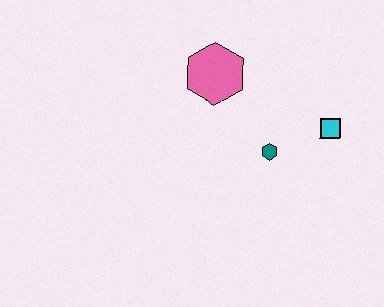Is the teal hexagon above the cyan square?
No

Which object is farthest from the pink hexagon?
The cyan square is farthest from the pink hexagon.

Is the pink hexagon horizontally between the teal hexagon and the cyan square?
No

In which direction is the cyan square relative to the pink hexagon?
The cyan square is to the right of the pink hexagon.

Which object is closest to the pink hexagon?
The teal hexagon is closest to the pink hexagon.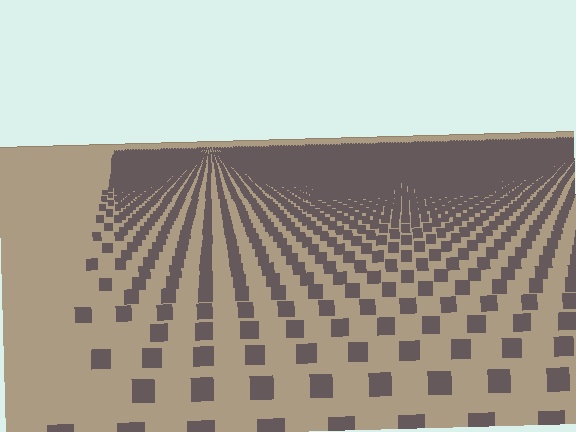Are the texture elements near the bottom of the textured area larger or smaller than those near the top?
Larger. Near the bottom, elements are closer to the viewer and appear at a bigger on-screen size.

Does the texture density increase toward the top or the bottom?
Density increases toward the top.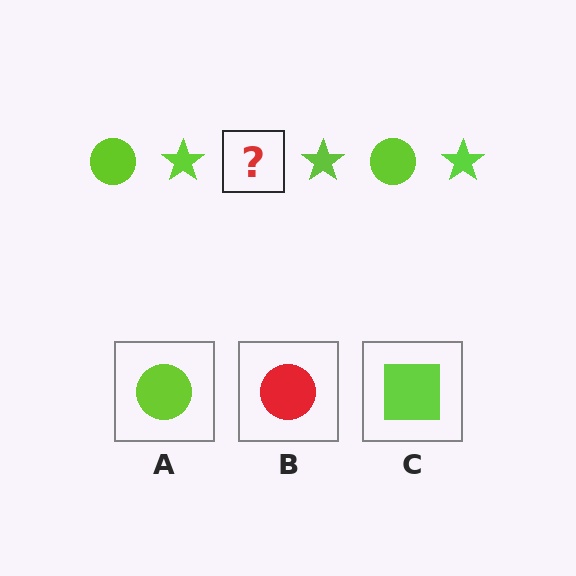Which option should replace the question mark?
Option A.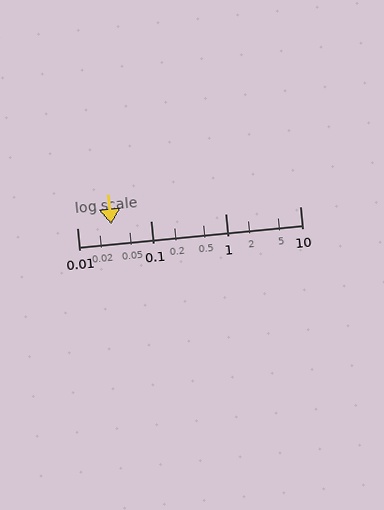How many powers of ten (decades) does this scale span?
The scale spans 3 decades, from 0.01 to 10.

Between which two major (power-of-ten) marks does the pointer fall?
The pointer is between 0.01 and 0.1.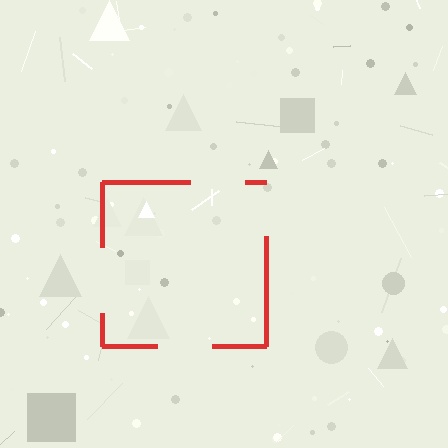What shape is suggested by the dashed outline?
The dashed outline suggests a square.